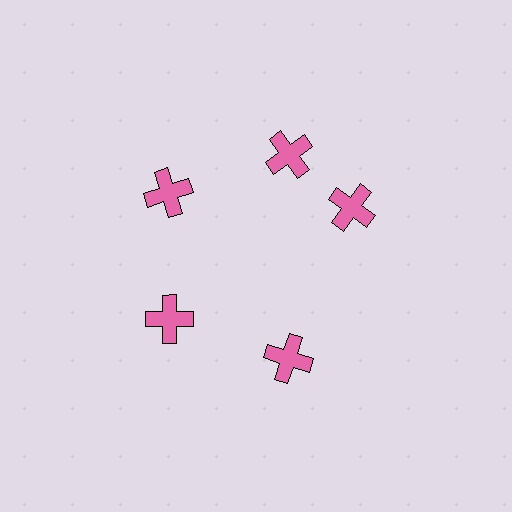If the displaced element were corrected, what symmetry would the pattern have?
It would have 5-fold rotational symmetry — the pattern would map onto itself every 72 degrees.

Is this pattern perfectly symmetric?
No. The 5 pink crosses are arranged in a ring, but one element near the 3 o'clock position is rotated out of alignment along the ring, breaking the 5-fold rotational symmetry.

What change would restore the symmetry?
The symmetry would be restored by rotating it back into even spacing with its neighbors so that all 5 crosses sit at equal angles and equal distance from the center.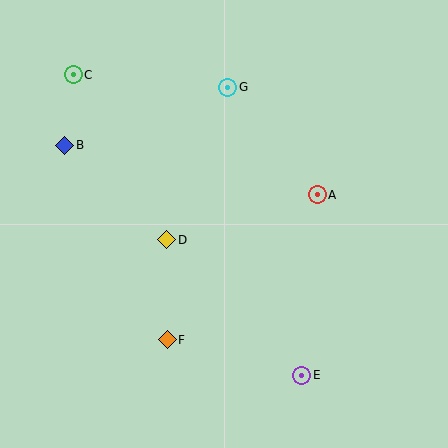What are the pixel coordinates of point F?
Point F is at (167, 340).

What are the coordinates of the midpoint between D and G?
The midpoint between D and G is at (197, 163).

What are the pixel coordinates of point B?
Point B is at (65, 145).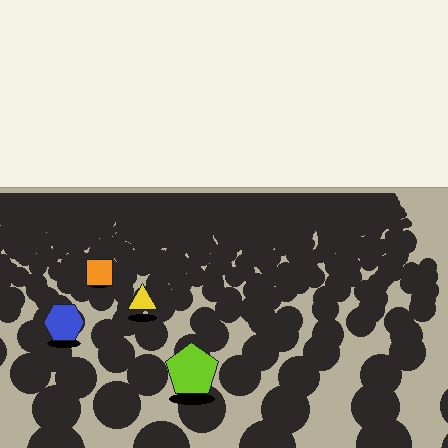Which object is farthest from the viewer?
The orange square is farthest from the viewer. It appears smaller and the ground texture around it is denser.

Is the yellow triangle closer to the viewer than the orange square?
Yes. The yellow triangle is closer — you can tell from the texture gradient: the ground texture is coarser near it.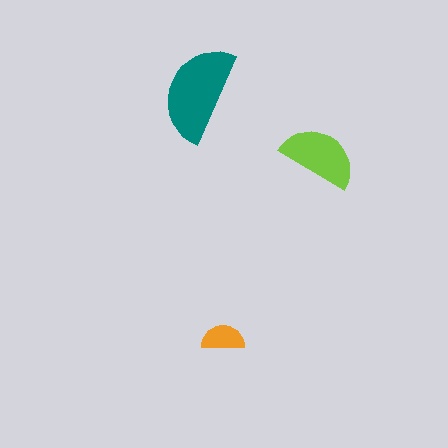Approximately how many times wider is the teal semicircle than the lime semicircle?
About 1.5 times wider.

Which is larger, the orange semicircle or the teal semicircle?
The teal one.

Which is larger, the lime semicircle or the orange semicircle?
The lime one.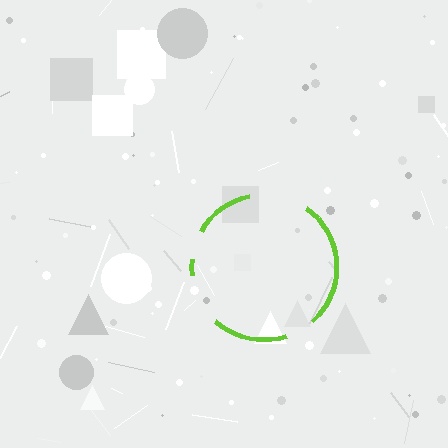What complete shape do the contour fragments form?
The contour fragments form a circle.